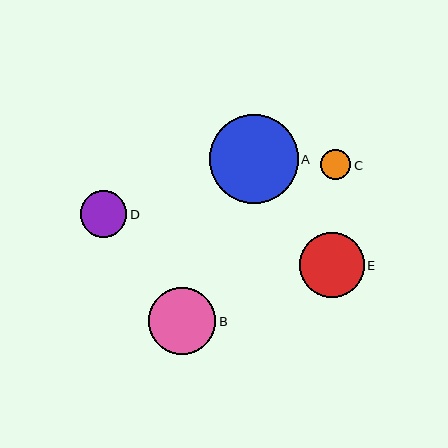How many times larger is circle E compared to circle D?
Circle E is approximately 1.4 times the size of circle D.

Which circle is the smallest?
Circle C is the smallest with a size of approximately 30 pixels.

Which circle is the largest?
Circle A is the largest with a size of approximately 88 pixels.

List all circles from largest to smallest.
From largest to smallest: A, B, E, D, C.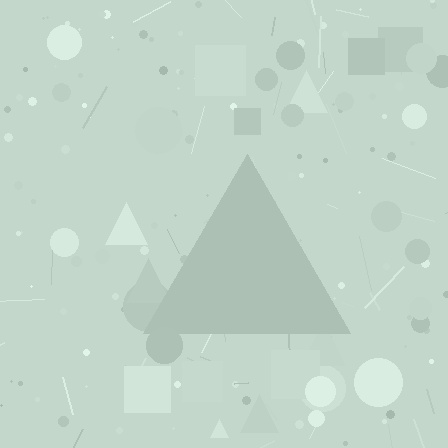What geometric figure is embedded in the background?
A triangle is embedded in the background.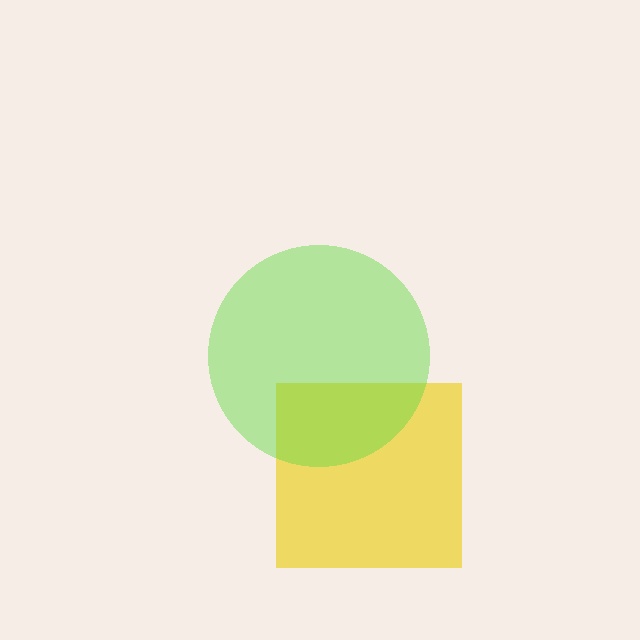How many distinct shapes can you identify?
There are 2 distinct shapes: a yellow square, a lime circle.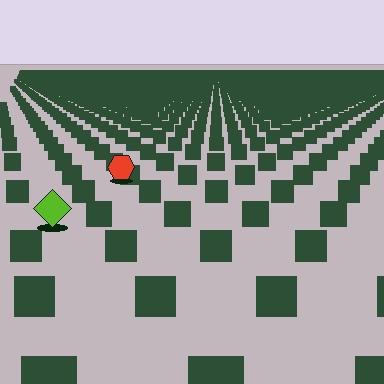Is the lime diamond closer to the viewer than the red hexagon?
Yes. The lime diamond is closer — you can tell from the texture gradient: the ground texture is coarser near it.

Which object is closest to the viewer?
The lime diamond is closest. The texture marks near it are larger and more spread out.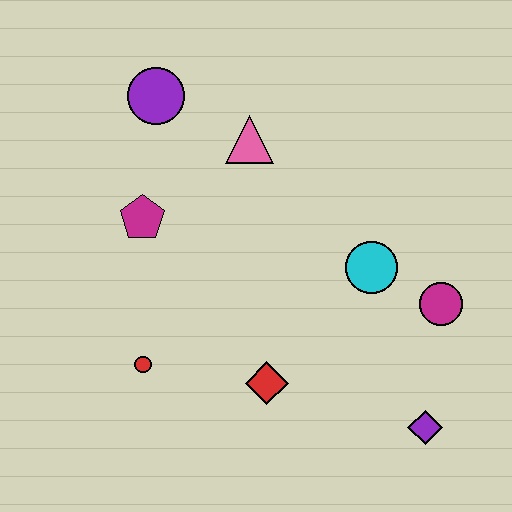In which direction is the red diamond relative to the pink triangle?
The red diamond is below the pink triangle.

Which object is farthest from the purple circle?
The purple diamond is farthest from the purple circle.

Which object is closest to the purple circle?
The pink triangle is closest to the purple circle.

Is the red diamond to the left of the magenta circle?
Yes